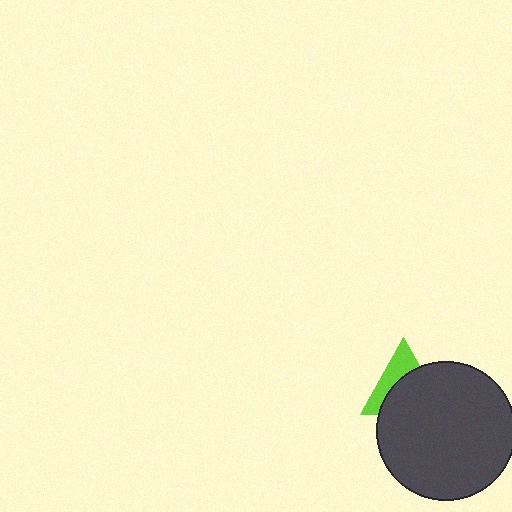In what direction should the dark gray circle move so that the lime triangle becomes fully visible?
The dark gray circle should move down. That is the shortest direction to clear the overlap and leave the lime triangle fully visible.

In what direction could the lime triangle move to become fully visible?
The lime triangle could move up. That would shift it out from behind the dark gray circle entirely.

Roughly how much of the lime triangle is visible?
A small part of it is visible (roughly 40%).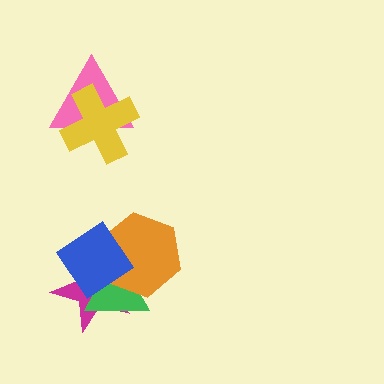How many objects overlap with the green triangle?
3 objects overlap with the green triangle.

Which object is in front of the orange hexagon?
The blue diamond is in front of the orange hexagon.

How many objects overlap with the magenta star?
3 objects overlap with the magenta star.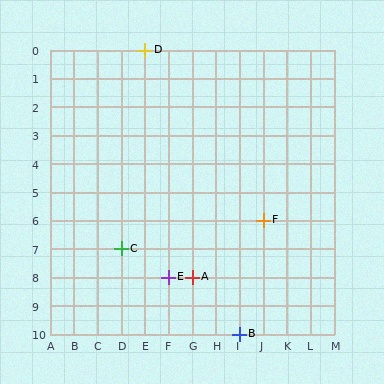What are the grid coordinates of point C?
Point C is at grid coordinates (D, 7).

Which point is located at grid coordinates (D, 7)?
Point C is at (D, 7).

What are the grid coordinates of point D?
Point D is at grid coordinates (E, 0).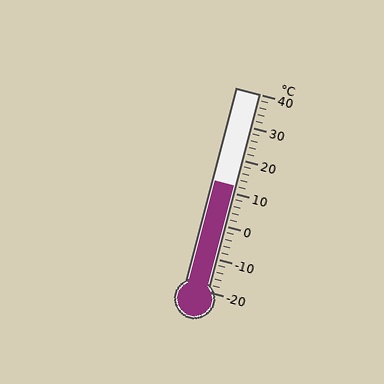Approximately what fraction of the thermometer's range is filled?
The thermometer is filled to approximately 55% of its range.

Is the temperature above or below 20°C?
The temperature is below 20°C.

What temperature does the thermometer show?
The thermometer shows approximately 12°C.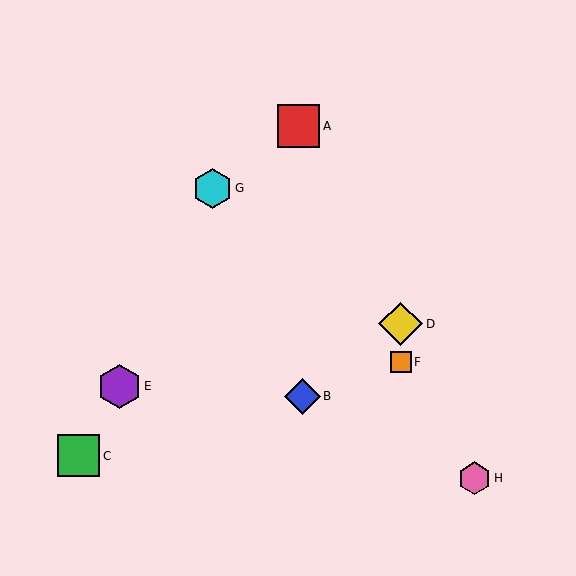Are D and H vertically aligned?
No, D is at x≈401 and H is at x≈475.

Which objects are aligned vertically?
Objects D, F are aligned vertically.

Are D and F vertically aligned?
Yes, both are at x≈401.